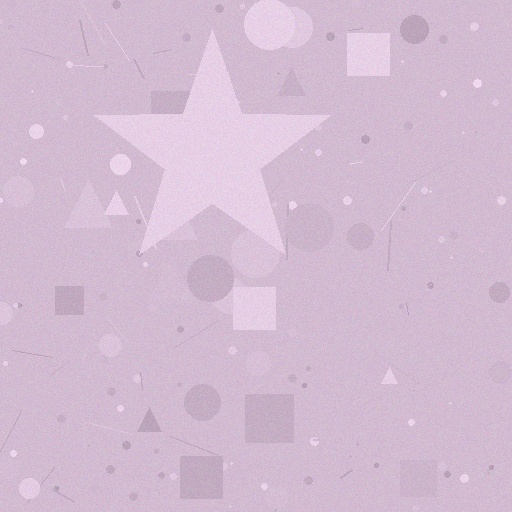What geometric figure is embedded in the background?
A star is embedded in the background.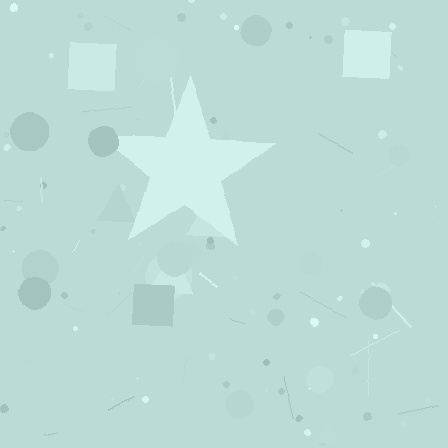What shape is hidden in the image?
A star is hidden in the image.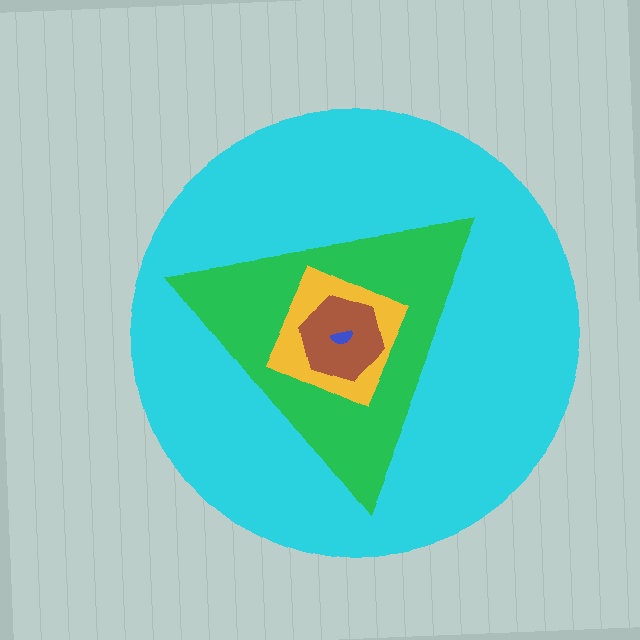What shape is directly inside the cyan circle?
The green triangle.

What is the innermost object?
The blue semicircle.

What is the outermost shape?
The cyan circle.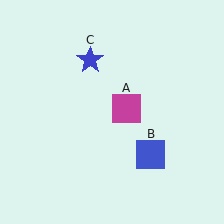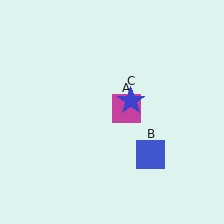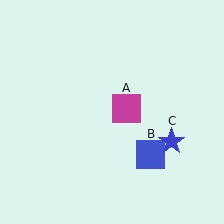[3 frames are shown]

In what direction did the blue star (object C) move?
The blue star (object C) moved down and to the right.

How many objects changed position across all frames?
1 object changed position: blue star (object C).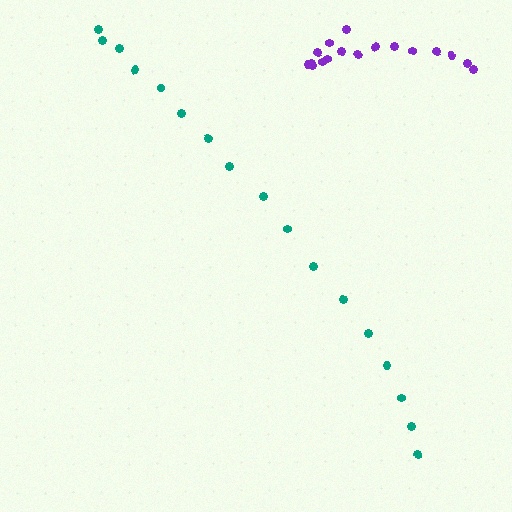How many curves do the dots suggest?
There are 2 distinct paths.